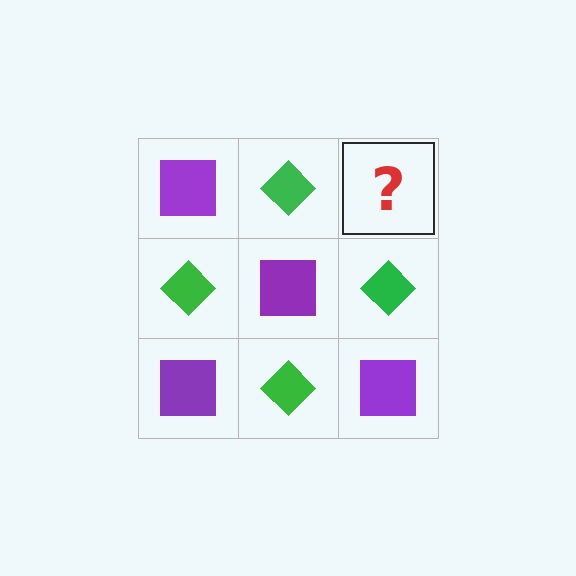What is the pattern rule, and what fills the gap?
The rule is that it alternates purple square and green diamond in a checkerboard pattern. The gap should be filled with a purple square.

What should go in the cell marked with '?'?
The missing cell should contain a purple square.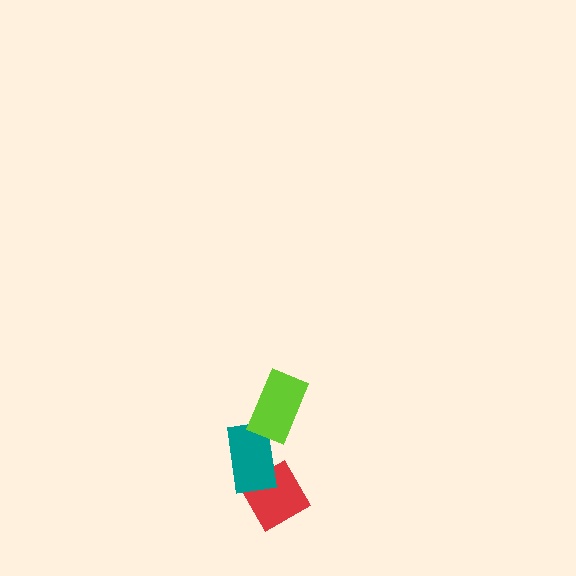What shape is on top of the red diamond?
The teal rectangle is on top of the red diamond.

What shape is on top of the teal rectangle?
The lime rectangle is on top of the teal rectangle.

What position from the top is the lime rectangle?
The lime rectangle is 1st from the top.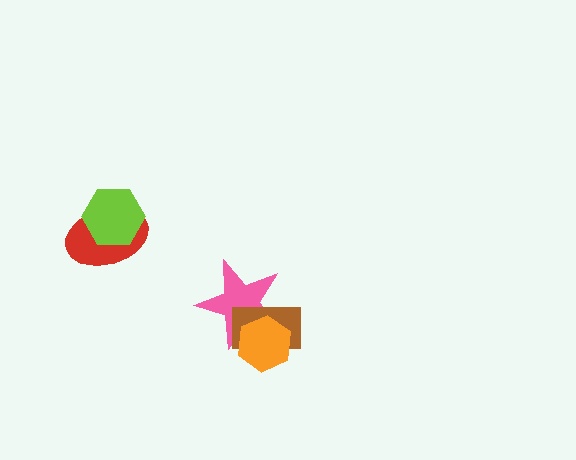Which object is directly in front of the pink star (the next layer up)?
The brown rectangle is directly in front of the pink star.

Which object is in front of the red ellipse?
The lime hexagon is in front of the red ellipse.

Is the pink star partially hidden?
Yes, it is partially covered by another shape.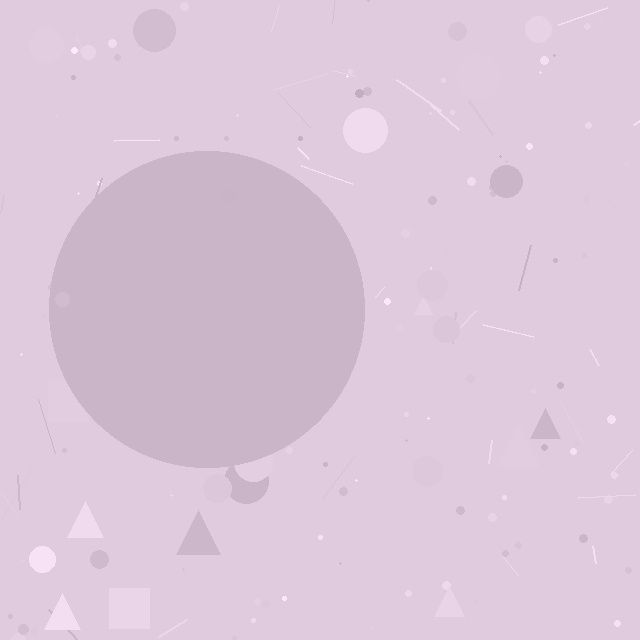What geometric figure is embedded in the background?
A circle is embedded in the background.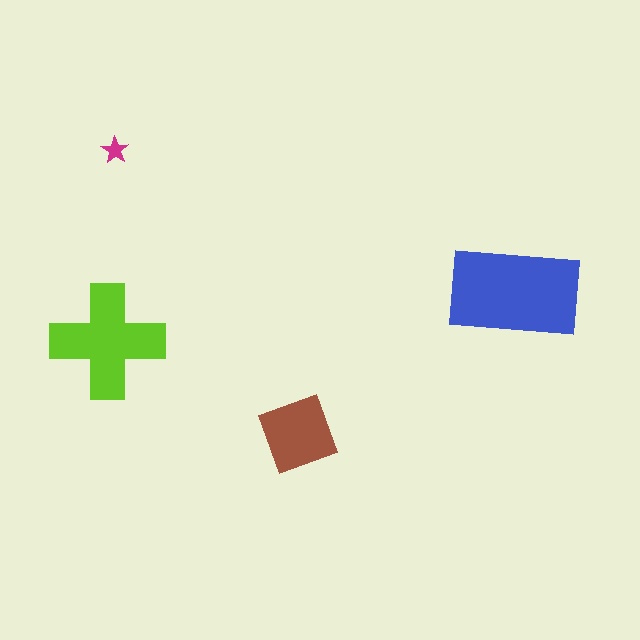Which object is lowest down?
The brown square is bottommost.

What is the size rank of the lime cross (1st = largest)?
2nd.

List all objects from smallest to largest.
The magenta star, the brown square, the lime cross, the blue rectangle.